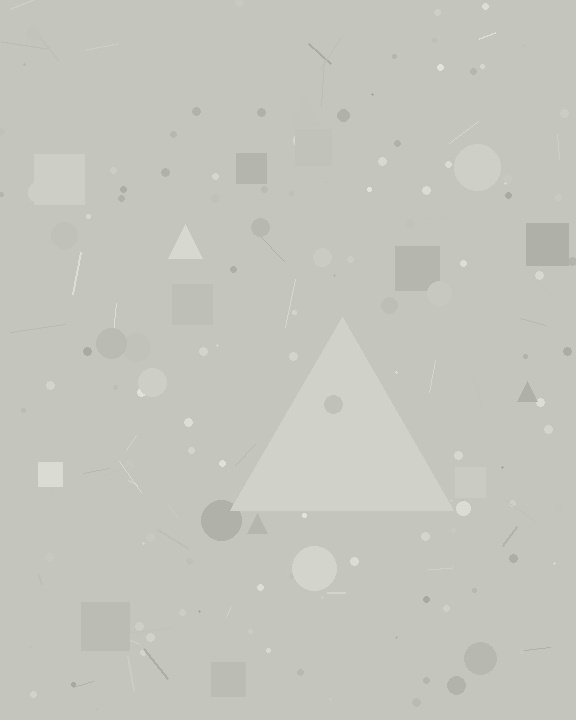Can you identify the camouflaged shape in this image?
The camouflaged shape is a triangle.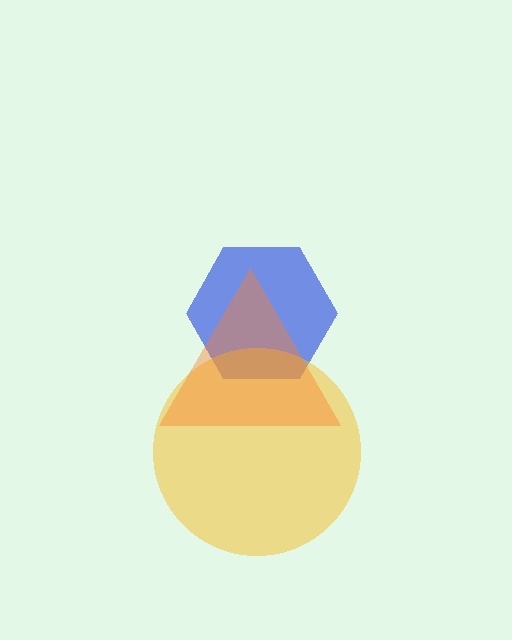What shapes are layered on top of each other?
The layered shapes are: a blue hexagon, a yellow circle, an orange triangle.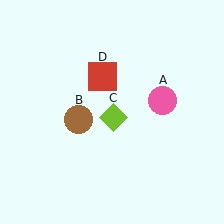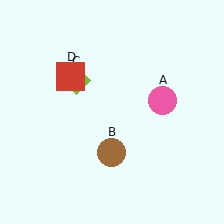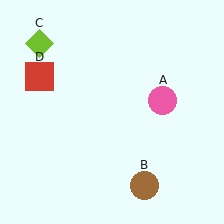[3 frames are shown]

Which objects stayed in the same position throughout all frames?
Pink circle (object A) remained stationary.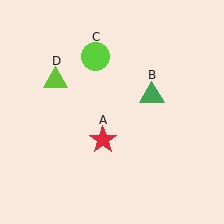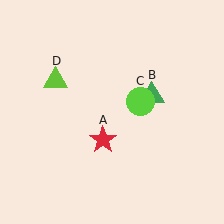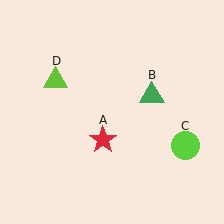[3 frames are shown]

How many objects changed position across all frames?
1 object changed position: lime circle (object C).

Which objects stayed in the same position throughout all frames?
Red star (object A) and green triangle (object B) and lime triangle (object D) remained stationary.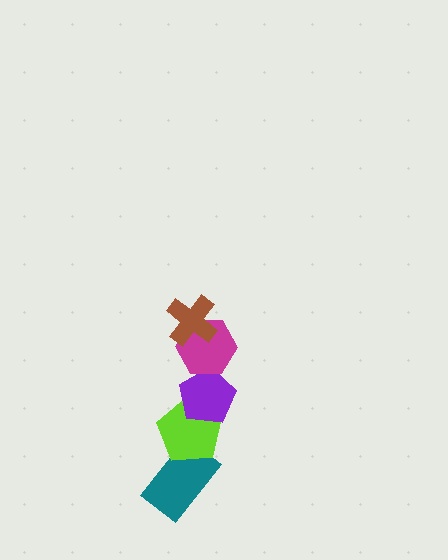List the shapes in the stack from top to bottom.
From top to bottom: the brown cross, the magenta hexagon, the purple pentagon, the lime pentagon, the teal rectangle.